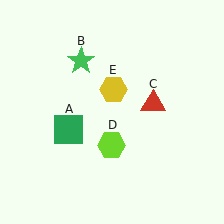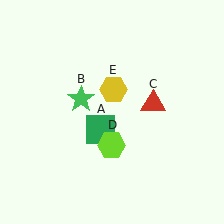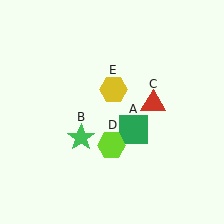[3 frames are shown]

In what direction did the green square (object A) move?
The green square (object A) moved right.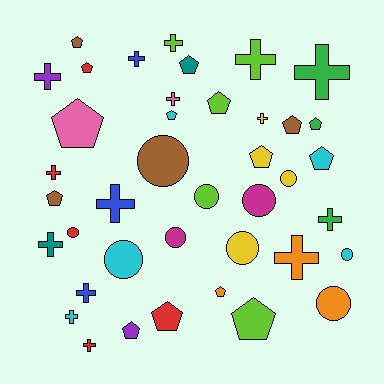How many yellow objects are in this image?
There are 4 yellow objects.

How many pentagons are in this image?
There are 15 pentagons.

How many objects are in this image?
There are 40 objects.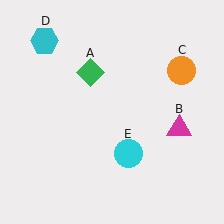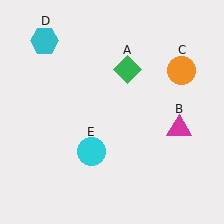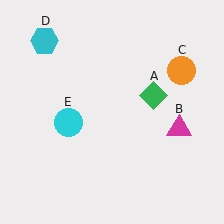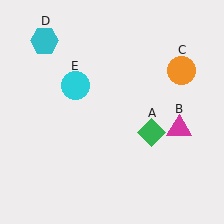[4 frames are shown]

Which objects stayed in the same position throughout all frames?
Magenta triangle (object B) and orange circle (object C) and cyan hexagon (object D) remained stationary.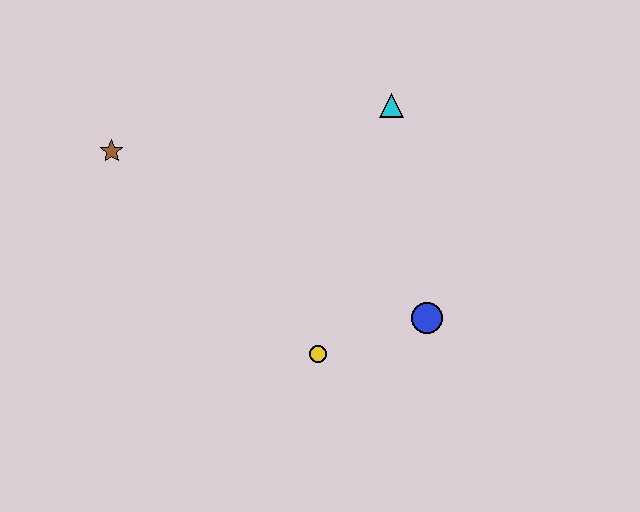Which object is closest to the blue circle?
The yellow circle is closest to the blue circle.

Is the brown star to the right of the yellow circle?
No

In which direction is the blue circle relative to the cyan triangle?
The blue circle is below the cyan triangle.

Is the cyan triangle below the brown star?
No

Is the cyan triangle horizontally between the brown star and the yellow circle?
No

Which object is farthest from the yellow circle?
The brown star is farthest from the yellow circle.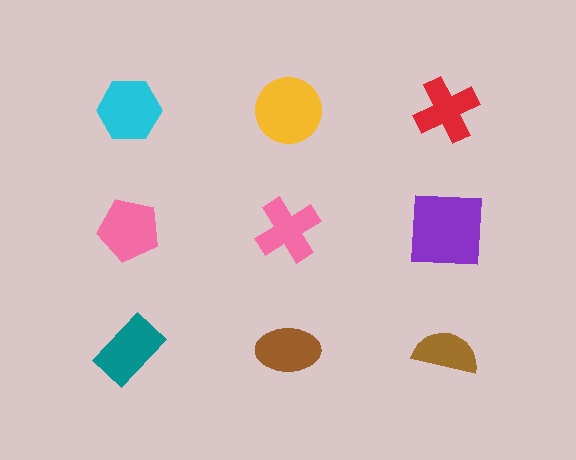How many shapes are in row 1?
3 shapes.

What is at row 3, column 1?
A teal rectangle.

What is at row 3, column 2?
A brown ellipse.